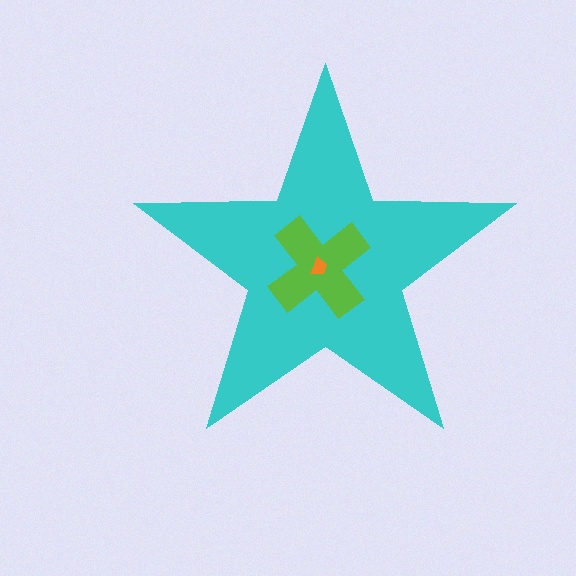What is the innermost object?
The orange trapezoid.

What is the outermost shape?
The cyan star.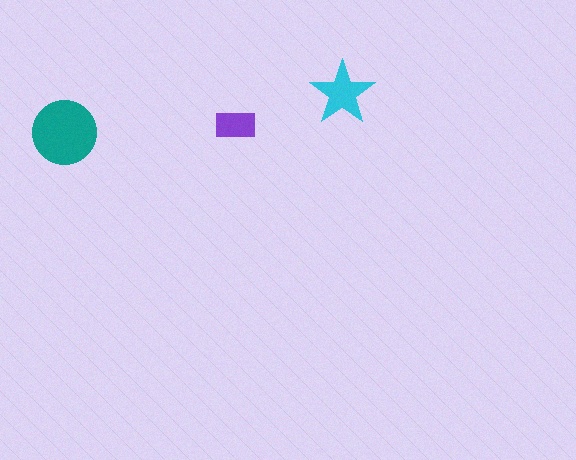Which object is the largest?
The teal circle.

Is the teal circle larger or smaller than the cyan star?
Larger.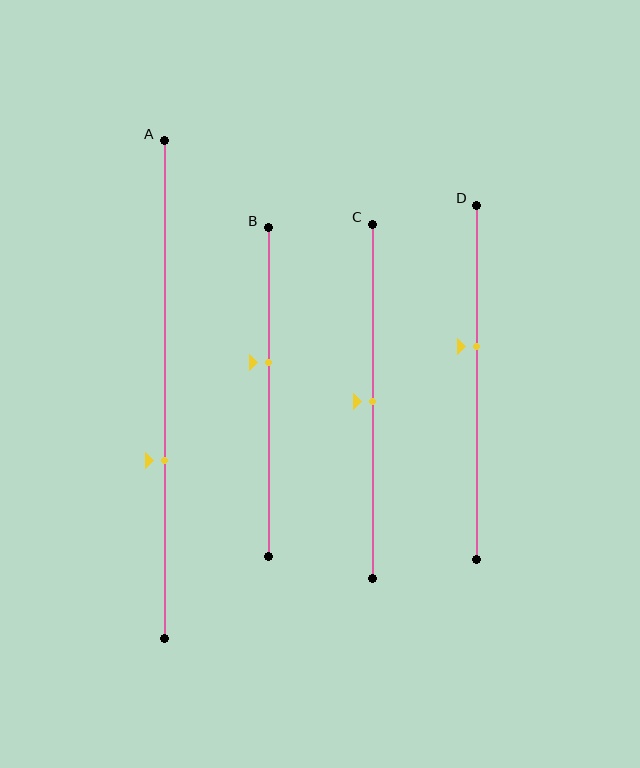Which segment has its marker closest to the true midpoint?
Segment C has its marker closest to the true midpoint.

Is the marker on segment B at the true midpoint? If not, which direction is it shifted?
No, the marker on segment B is shifted upward by about 9% of the segment length.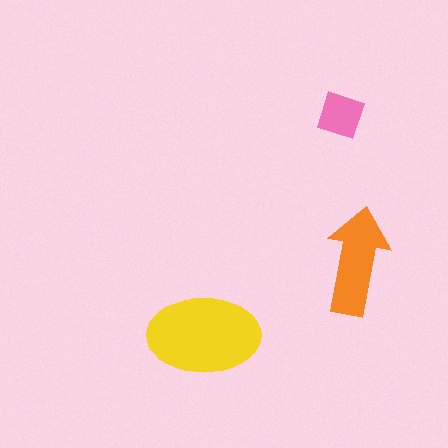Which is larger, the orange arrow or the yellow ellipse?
The yellow ellipse.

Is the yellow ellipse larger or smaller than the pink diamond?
Larger.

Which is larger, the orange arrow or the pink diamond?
The orange arrow.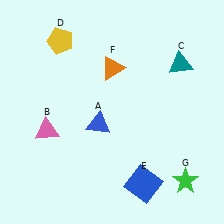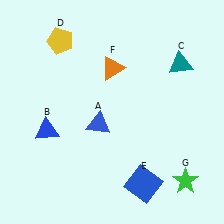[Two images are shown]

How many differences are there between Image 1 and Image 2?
There is 1 difference between the two images.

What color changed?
The triangle (B) changed from pink in Image 1 to blue in Image 2.